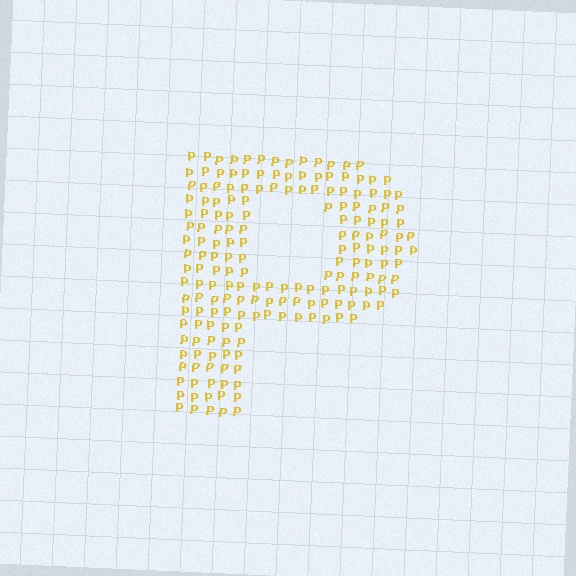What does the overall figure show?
The overall figure shows the letter P.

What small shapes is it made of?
It is made of small letter P's.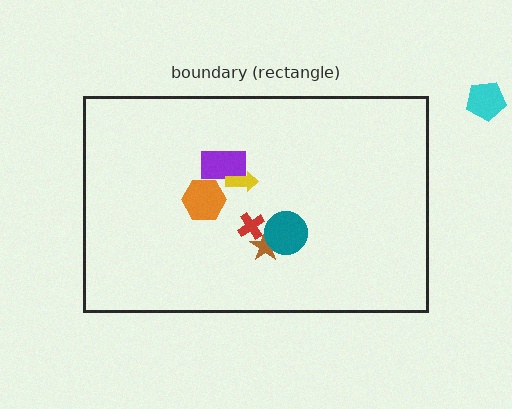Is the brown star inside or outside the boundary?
Inside.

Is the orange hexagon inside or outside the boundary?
Inside.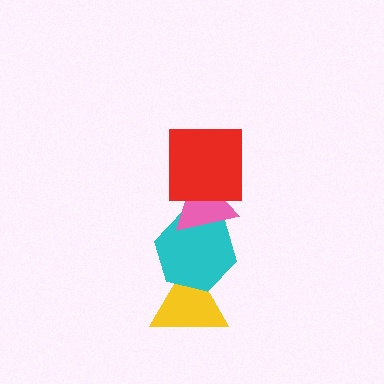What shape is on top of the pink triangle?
The red square is on top of the pink triangle.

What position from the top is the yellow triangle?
The yellow triangle is 4th from the top.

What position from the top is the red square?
The red square is 1st from the top.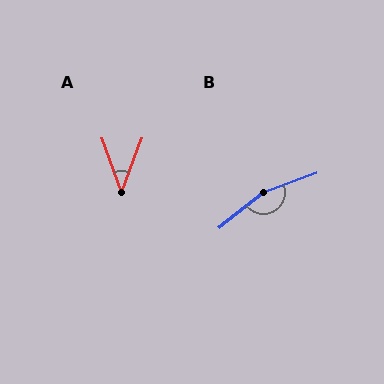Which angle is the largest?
B, at approximately 162 degrees.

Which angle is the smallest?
A, at approximately 40 degrees.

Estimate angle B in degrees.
Approximately 162 degrees.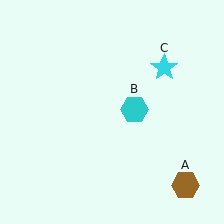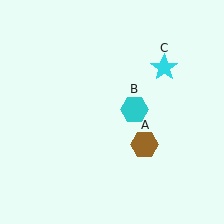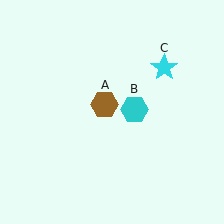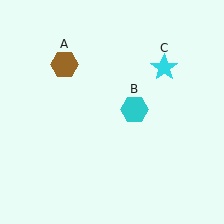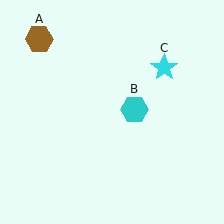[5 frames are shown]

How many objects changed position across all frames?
1 object changed position: brown hexagon (object A).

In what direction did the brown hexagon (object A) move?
The brown hexagon (object A) moved up and to the left.